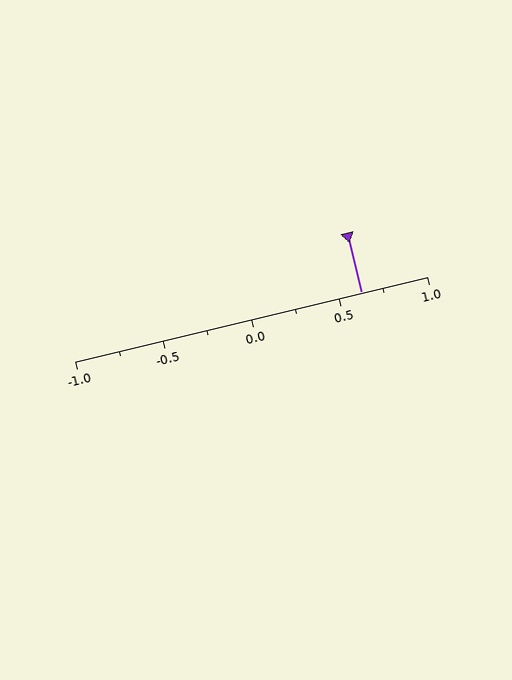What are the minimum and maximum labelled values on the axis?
The axis runs from -1.0 to 1.0.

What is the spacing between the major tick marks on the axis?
The major ticks are spaced 0.5 apart.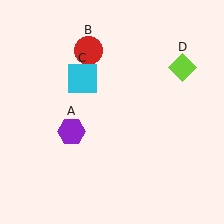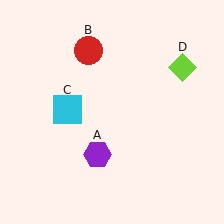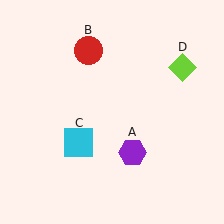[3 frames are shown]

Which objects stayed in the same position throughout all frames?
Red circle (object B) and lime diamond (object D) remained stationary.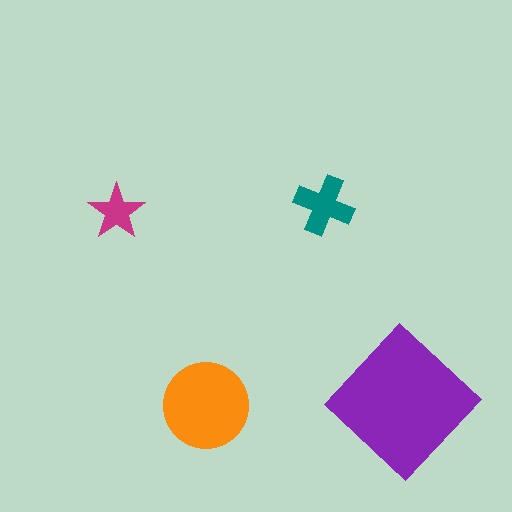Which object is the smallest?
The magenta star.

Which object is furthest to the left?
The magenta star is leftmost.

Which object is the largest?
The purple diamond.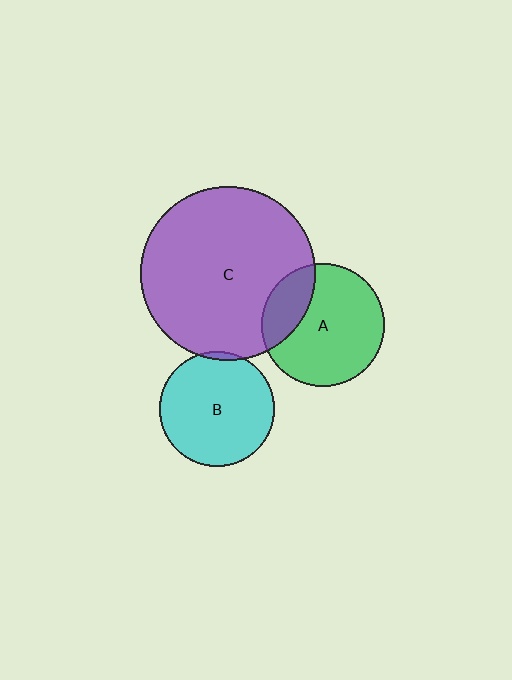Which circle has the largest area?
Circle C (purple).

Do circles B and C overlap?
Yes.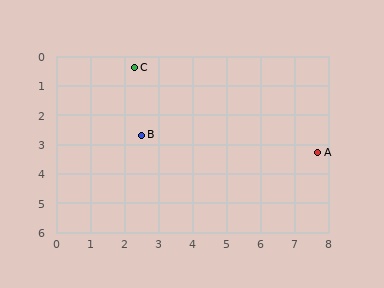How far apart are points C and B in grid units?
Points C and B are about 2.3 grid units apart.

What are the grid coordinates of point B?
Point B is at approximately (2.5, 2.7).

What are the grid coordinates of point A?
Point A is at approximately (7.7, 3.3).